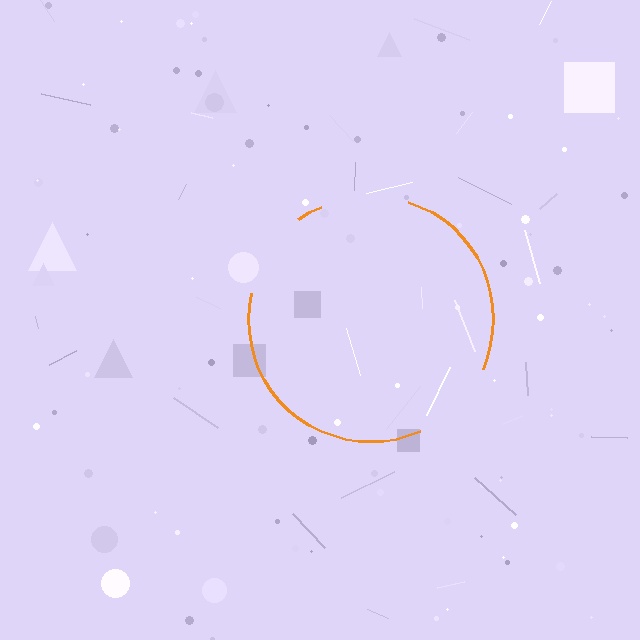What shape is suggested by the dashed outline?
The dashed outline suggests a circle.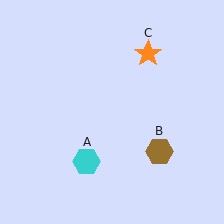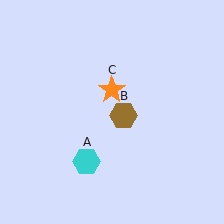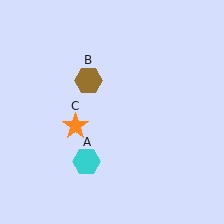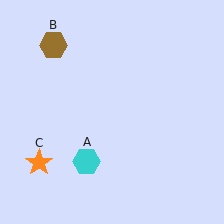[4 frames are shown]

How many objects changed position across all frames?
2 objects changed position: brown hexagon (object B), orange star (object C).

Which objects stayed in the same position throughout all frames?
Cyan hexagon (object A) remained stationary.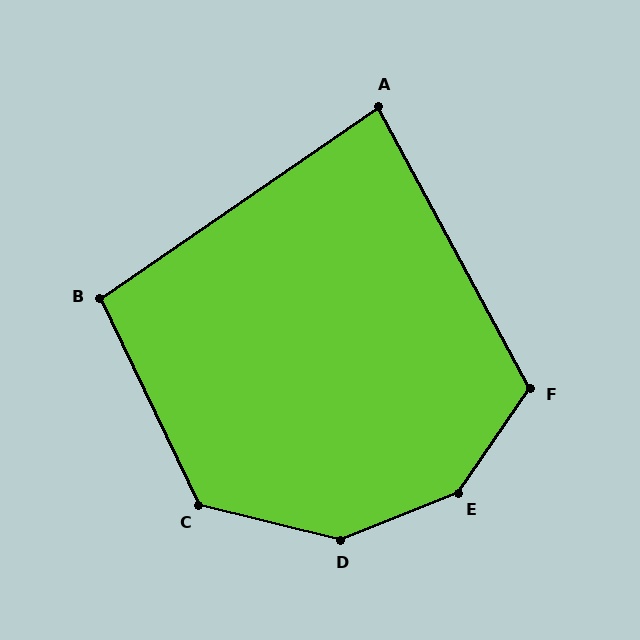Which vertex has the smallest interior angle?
A, at approximately 84 degrees.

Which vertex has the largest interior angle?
E, at approximately 147 degrees.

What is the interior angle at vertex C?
Approximately 130 degrees (obtuse).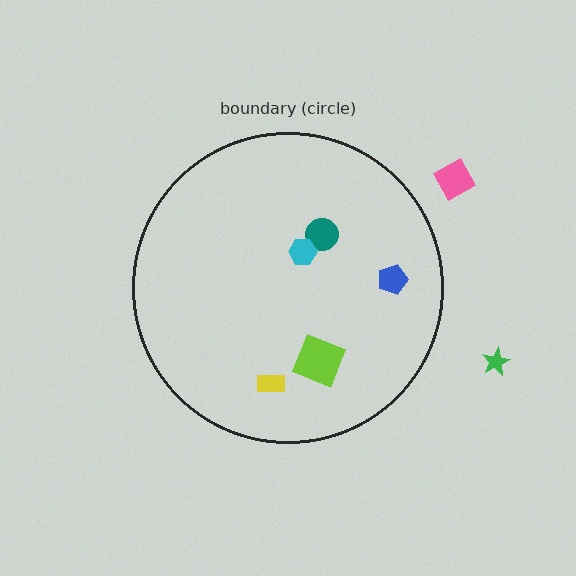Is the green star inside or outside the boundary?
Outside.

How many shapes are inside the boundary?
5 inside, 2 outside.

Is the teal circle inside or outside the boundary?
Inside.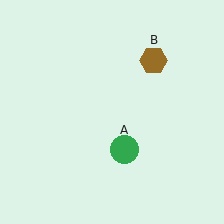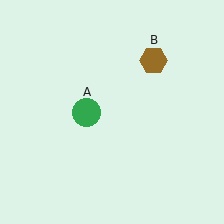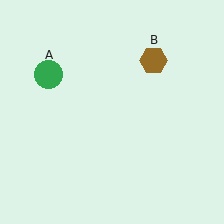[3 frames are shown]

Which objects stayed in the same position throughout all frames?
Brown hexagon (object B) remained stationary.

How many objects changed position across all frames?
1 object changed position: green circle (object A).